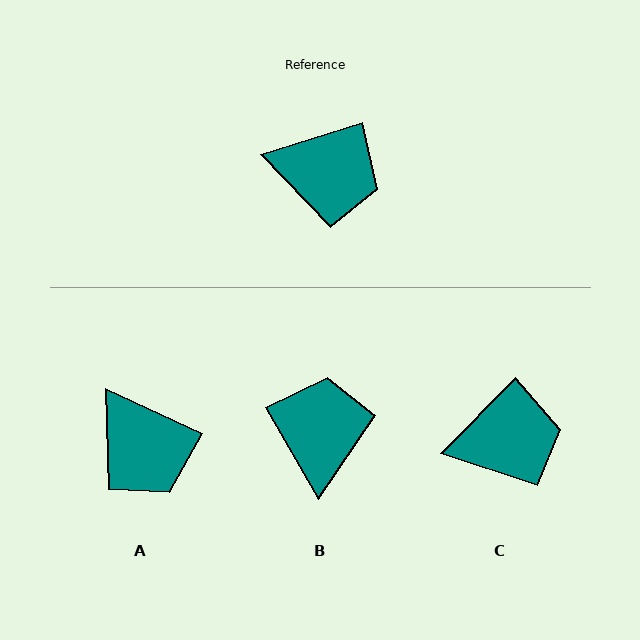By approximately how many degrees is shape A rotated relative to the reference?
Approximately 42 degrees clockwise.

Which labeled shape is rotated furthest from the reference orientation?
B, about 102 degrees away.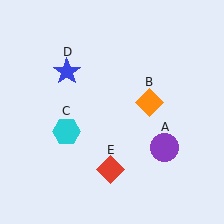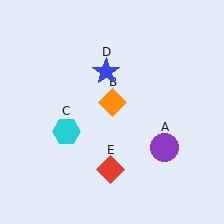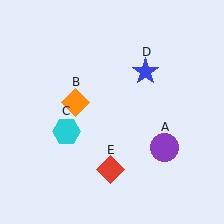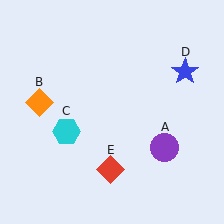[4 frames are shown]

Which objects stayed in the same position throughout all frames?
Purple circle (object A) and cyan hexagon (object C) and red diamond (object E) remained stationary.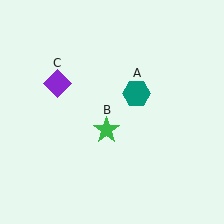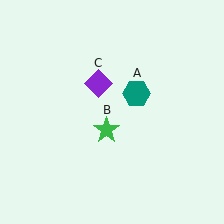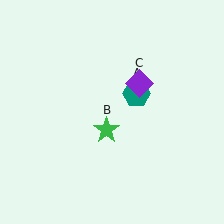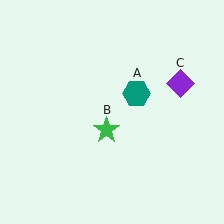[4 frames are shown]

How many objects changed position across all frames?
1 object changed position: purple diamond (object C).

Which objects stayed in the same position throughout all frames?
Teal hexagon (object A) and green star (object B) remained stationary.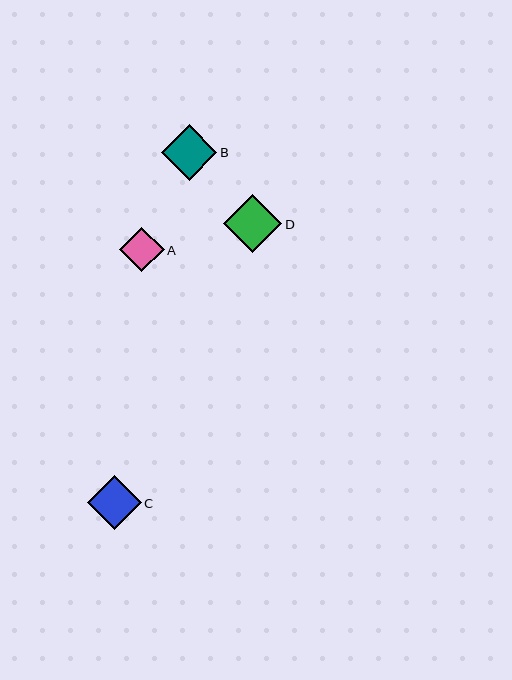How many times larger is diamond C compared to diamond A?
Diamond C is approximately 1.2 times the size of diamond A.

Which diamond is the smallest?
Diamond A is the smallest with a size of approximately 44 pixels.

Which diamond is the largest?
Diamond D is the largest with a size of approximately 58 pixels.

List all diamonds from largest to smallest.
From largest to smallest: D, B, C, A.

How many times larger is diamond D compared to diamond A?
Diamond D is approximately 1.3 times the size of diamond A.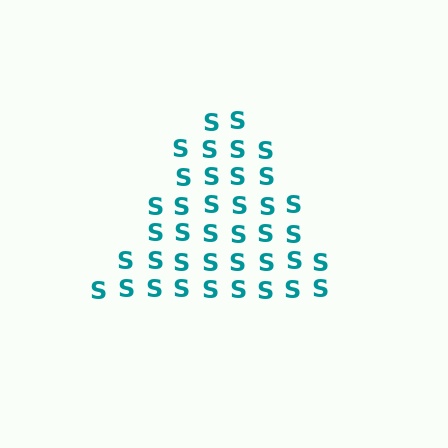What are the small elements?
The small elements are letter S's.